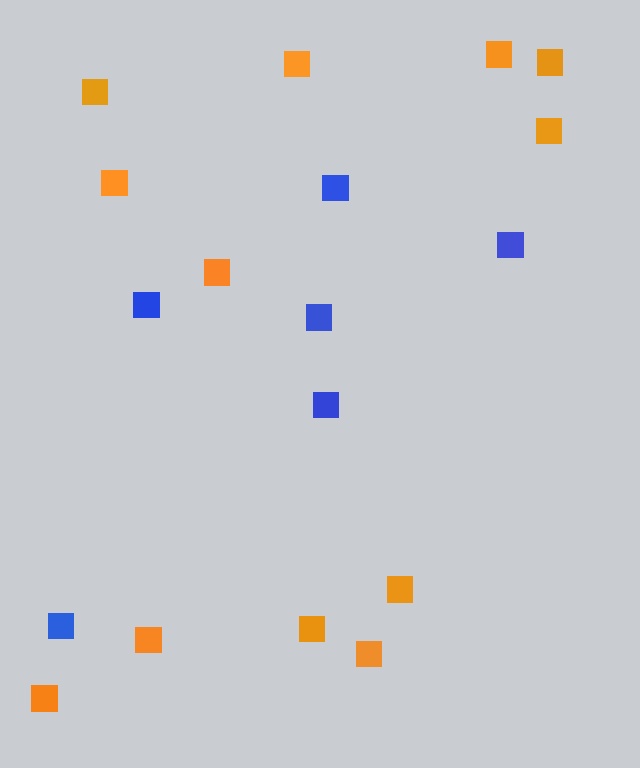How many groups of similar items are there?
There are 2 groups: one group of blue squares (6) and one group of orange squares (12).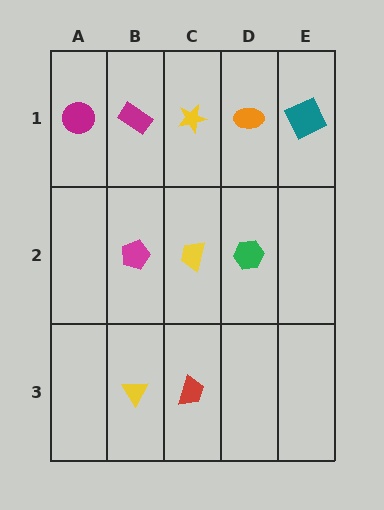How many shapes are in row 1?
5 shapes.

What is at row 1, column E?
A teal square.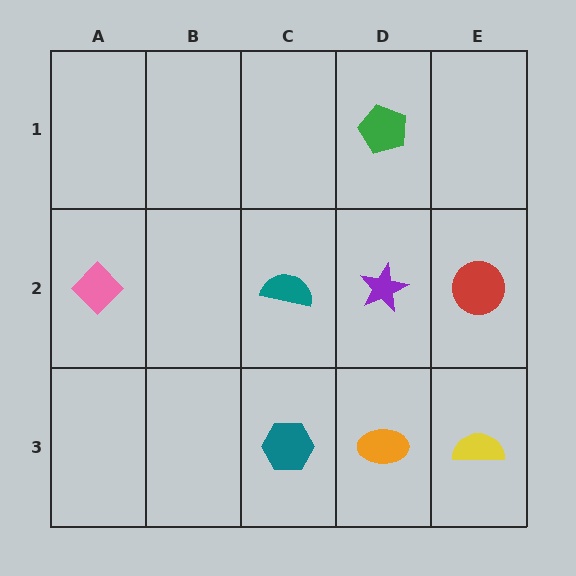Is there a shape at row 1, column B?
No, that cell is empty.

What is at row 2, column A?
A pink diamond.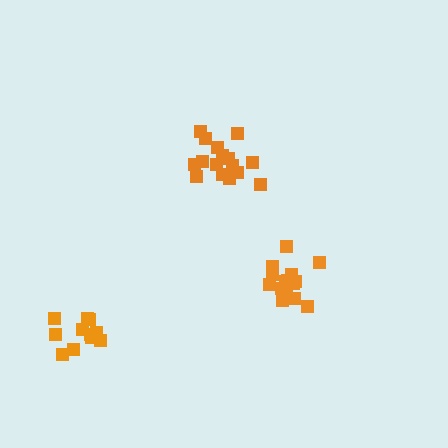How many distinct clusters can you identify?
There are 3 distinct clusters.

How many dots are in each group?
Group 1: 15 dots, Group 2: 16 dots, Group 3: 11 dots (42 total).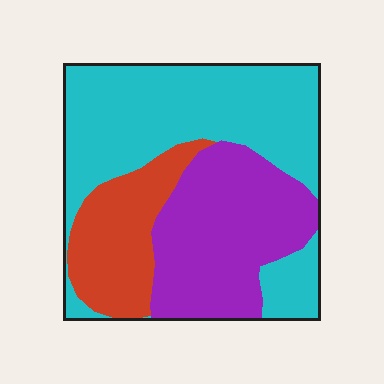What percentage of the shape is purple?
Purple takes up about one third (1/3) of the shape.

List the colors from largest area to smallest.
From largest to smallest: cyan, purple, red.